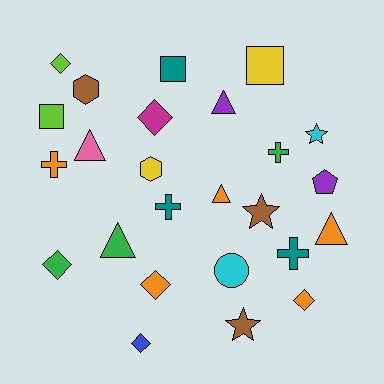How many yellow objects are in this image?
There are 2 yellow objects.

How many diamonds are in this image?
There are 6 diamonds.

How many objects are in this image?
There are 25 objects.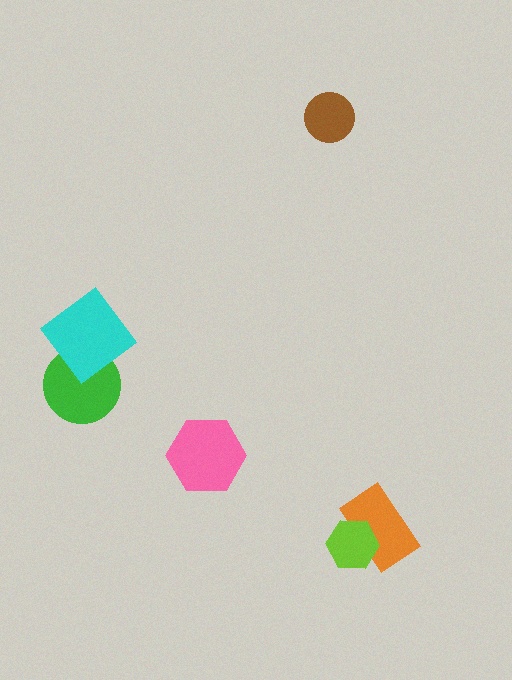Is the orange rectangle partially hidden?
Yes, it is partially covered by another shape.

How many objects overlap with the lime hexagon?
1 object overlaps with the lime hexagon.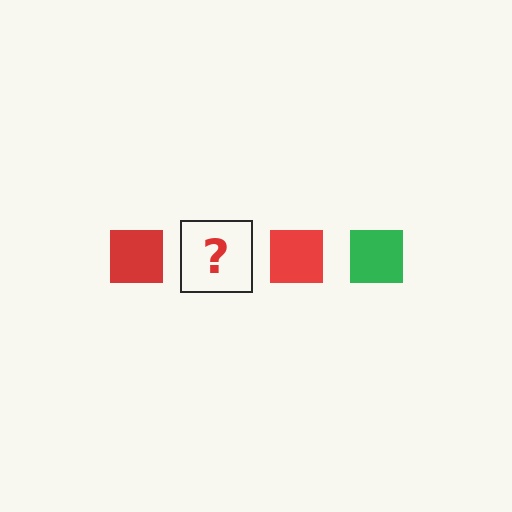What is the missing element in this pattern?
The missing element is a green square.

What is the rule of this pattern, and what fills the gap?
The rule is that the pattern cycles through red, green squares. The gap should be filled with a green square.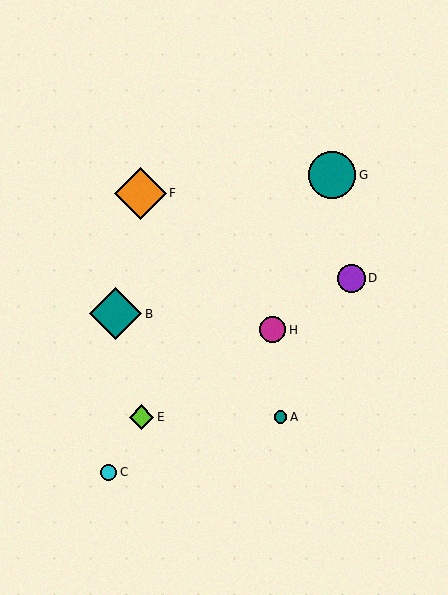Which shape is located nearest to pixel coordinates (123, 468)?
The cyan circle (labeled C) at (109, 472) is nearest to that location.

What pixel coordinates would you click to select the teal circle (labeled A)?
Click at (281, 417) to select the teal circle A.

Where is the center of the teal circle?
The center of the teal circle is at (281, 417).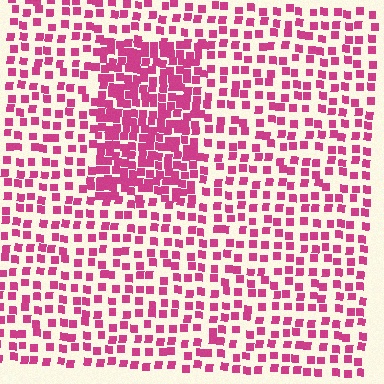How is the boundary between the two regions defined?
The boundary is defined by a change in element density (approximately 2.1x ratio). All elements are the same color, size, and shape.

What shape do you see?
I see a rectangle.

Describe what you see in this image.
The image contains small magenta elements arranged at two different densities. A rectangle-shaped region is visible where the elements are more densely packed than the surrounding area.